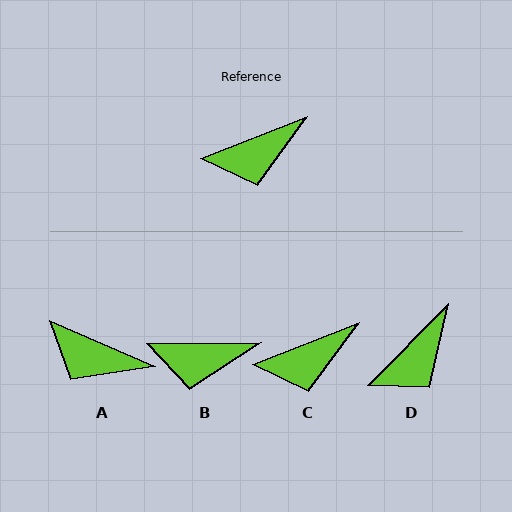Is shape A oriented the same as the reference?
No, it is off by about 45 degrees.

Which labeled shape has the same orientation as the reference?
C.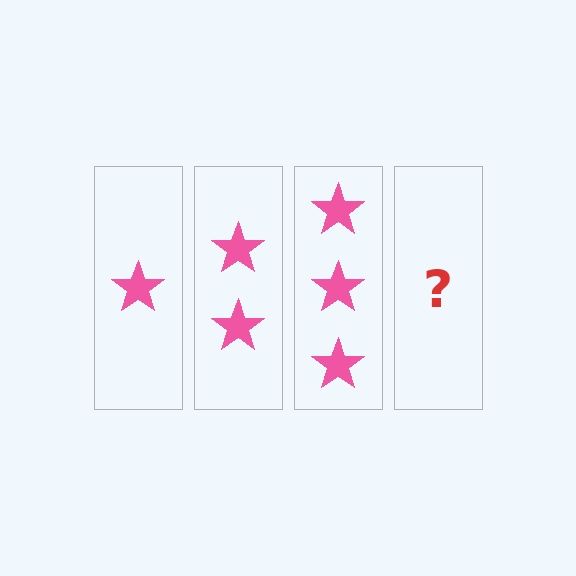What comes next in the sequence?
The next element should be 4 stars.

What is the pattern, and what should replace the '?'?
The pattern is that each step adds one more star. The '?' should be 4 stars.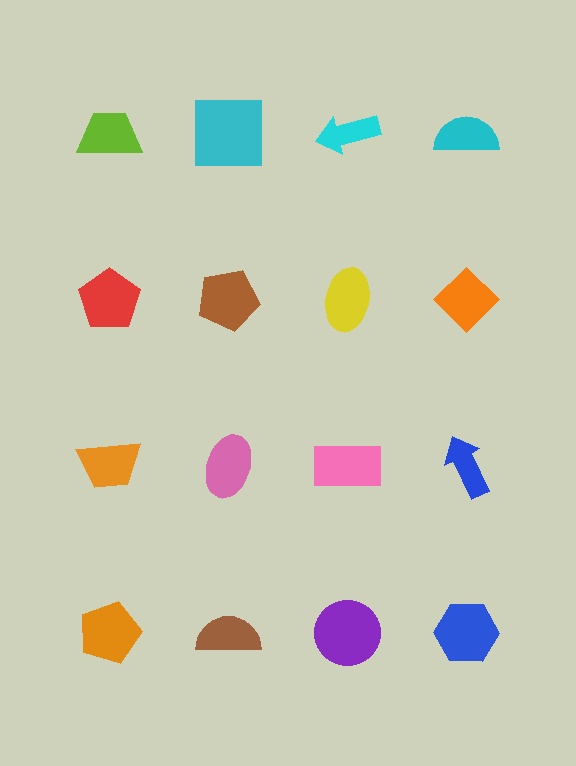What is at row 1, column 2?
A cyan square.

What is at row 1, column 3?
A cyan arrow.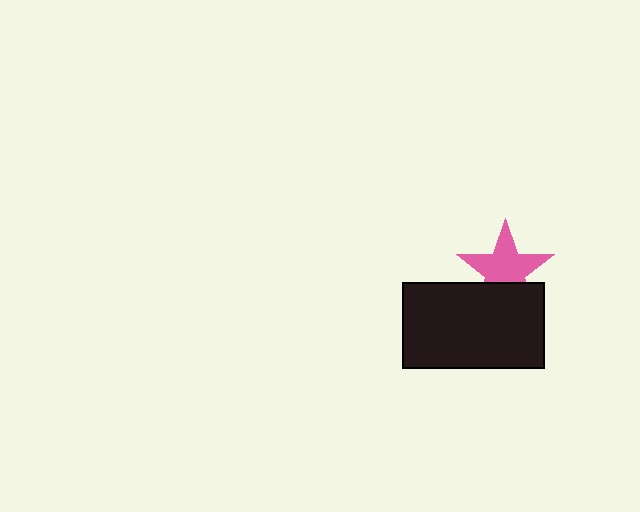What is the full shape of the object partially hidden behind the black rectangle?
The partially hidden object is a pink star.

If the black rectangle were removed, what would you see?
You would see the complete pink star.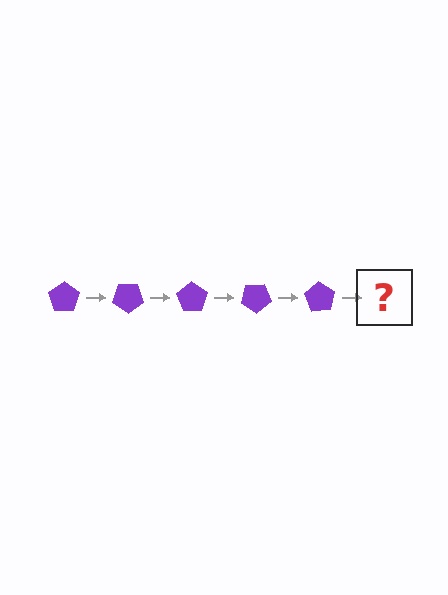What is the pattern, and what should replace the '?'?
The pattern is that the pentagon rotates 35 degrees each step. The '?' should be a purple pentagon rotated 175 degrees.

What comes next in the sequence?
The next element should be a purple pentagon rotated 175 degrees.